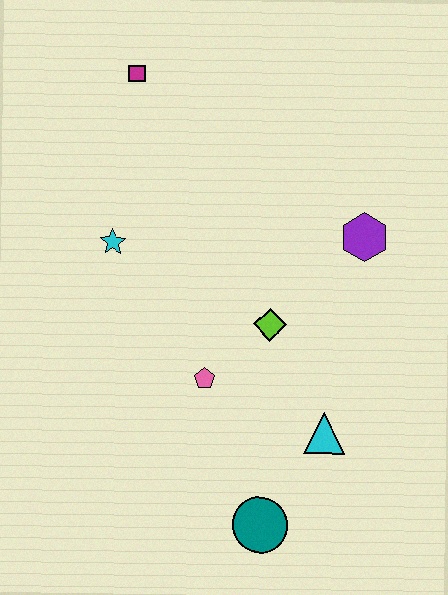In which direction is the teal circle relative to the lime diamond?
The teal circle is below the lime diamond.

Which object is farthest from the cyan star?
The teal circle is farthest from the cyan star.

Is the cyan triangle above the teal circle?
Yes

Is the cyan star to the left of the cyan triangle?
Yes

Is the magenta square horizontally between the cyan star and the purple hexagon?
Yes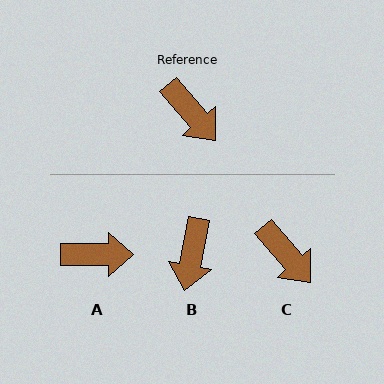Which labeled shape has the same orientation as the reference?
C.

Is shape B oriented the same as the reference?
No, it is off by about 52 degrees.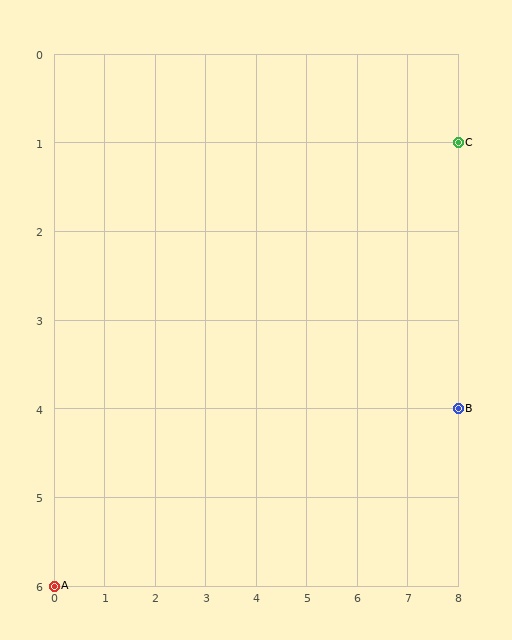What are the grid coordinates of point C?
Point C is at grid coordinates (8, 1).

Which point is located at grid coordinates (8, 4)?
Point B is at (8, 4).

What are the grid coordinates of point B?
Point B is at grid coordinates (8, 4).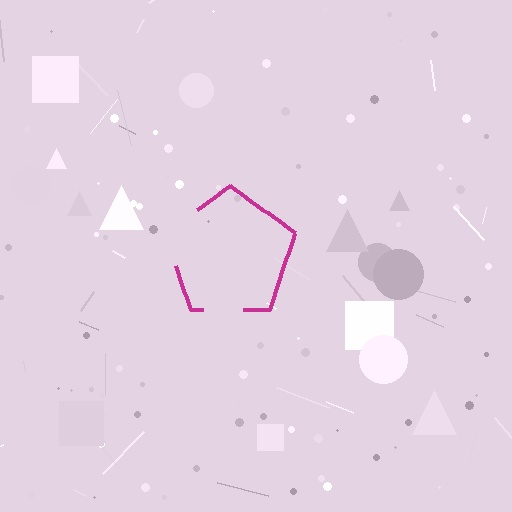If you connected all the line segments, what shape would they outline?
They would outline a pentagon.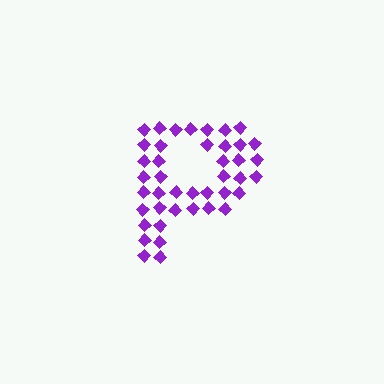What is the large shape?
The large shape is the letter P.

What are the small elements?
The small elements are diamonds.